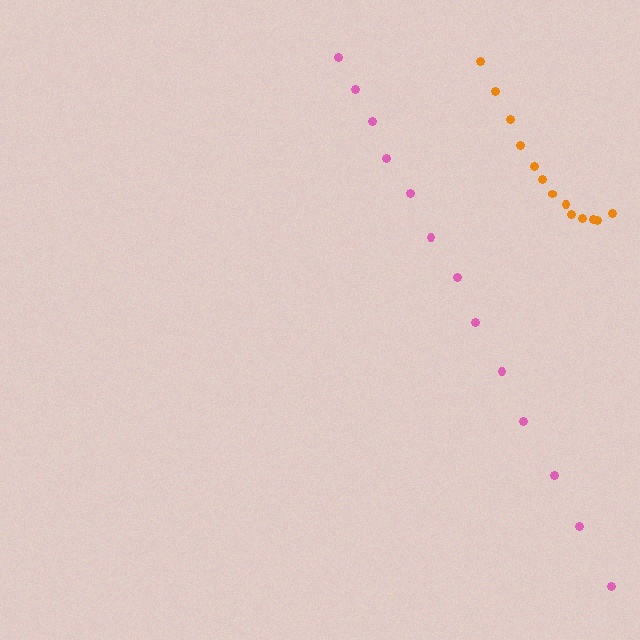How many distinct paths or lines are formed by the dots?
There are 2 distinct paths.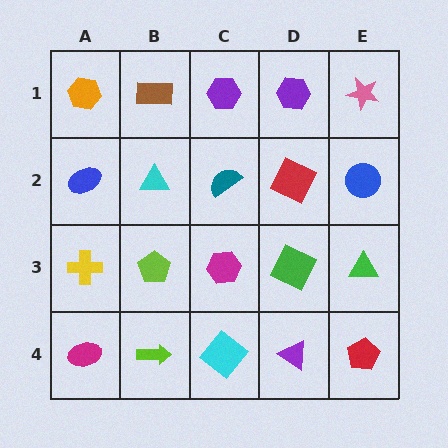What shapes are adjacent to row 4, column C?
A magenta hexagon (row 3, column C), a lime arrow (row 4, column B), a purple triangle (row 4, column D).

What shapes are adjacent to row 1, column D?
A red square (row 2, column D), a purple hexagon (row 1, column C), a pink star (row 1, column E).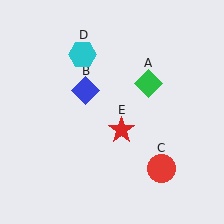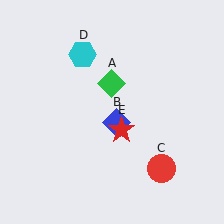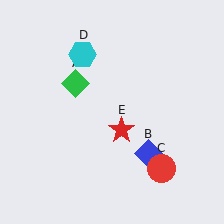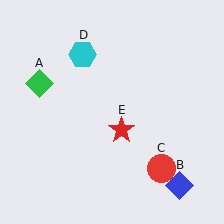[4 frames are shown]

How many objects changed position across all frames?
2 objects changed position: green diamond (object A), blue diamond (object B).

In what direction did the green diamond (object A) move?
The green diamond (object A) moved left.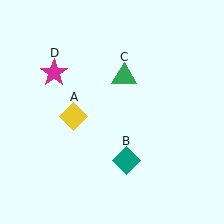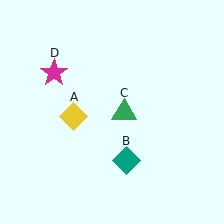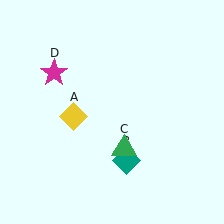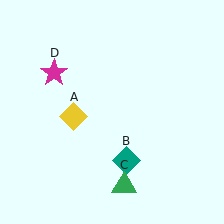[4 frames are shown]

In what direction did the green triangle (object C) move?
The green triangle (object C) moved down.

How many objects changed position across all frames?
1 object changed position: green triangle (object C).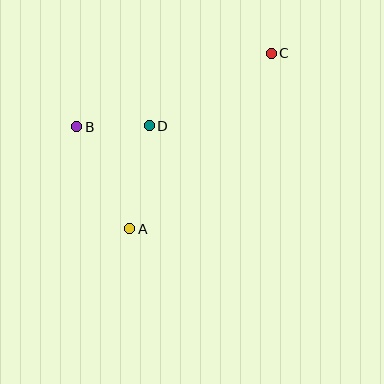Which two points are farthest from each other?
Points A and C are farthest from each other.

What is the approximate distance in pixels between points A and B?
The distance between A and B is approximately 115 pixels.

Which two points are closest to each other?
Points B and D are closest to each other.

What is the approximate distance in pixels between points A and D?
The distance between A and D is approximately 105 pixels.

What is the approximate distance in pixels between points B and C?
The distance between B and C is approximately 208 pixels.